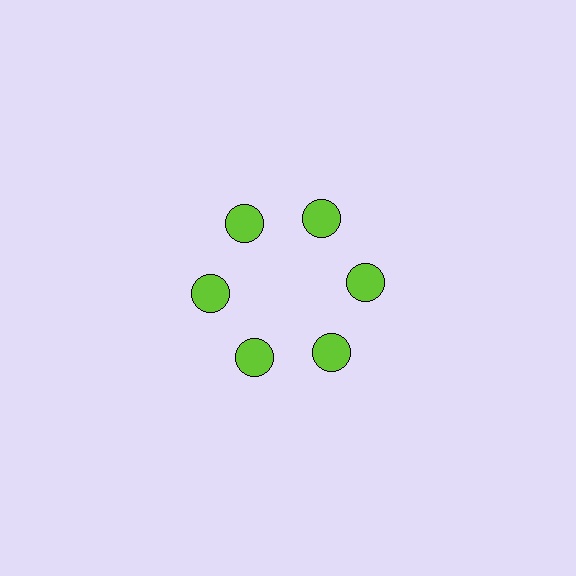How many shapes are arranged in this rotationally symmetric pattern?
There are 6 shapes, arranged in 6 groups of 1.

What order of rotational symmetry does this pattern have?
This pattern has 6-fold rotational symmetry.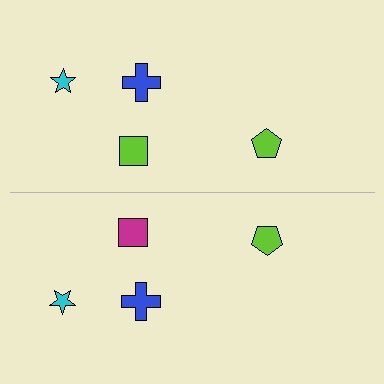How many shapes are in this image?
There are 8 shapes in this image.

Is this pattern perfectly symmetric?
No, the pattern is not perfectly symmetric. The magenta square on the bottom side breaks the symmetry — its mirror counterpart is lime.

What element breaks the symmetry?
The magenta square on the bottom side breaks the symmetry — its mirror counterpart is lime.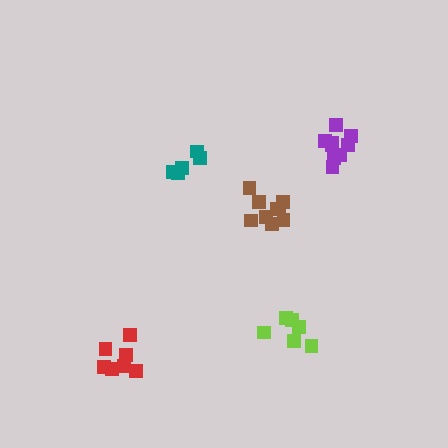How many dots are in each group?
Group 1: 9 dots, Group 2: 7 dots, Group 3: 9 dots, Group 4: 6 dots, Group 5: 5 dots (36 total).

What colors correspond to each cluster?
The clusters are colored: brown, red, purple, lime, teal.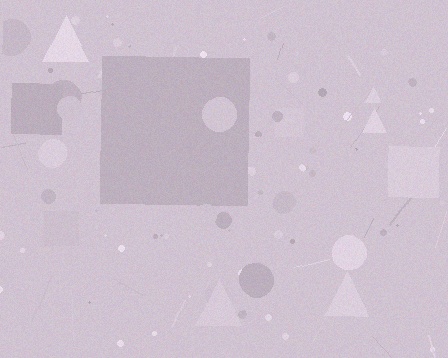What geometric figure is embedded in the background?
A square is embedded in the background.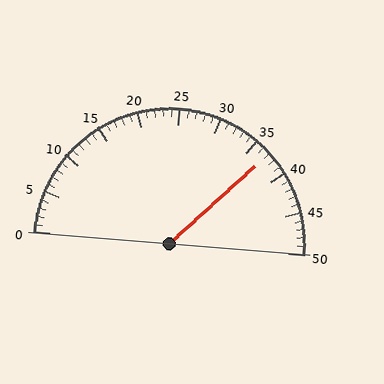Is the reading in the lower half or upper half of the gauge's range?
The reading is in the upper half of the range (0 to 50).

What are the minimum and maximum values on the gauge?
The gauge ranges from 0 to 50.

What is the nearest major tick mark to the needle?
The nearest major tick mark is 35.